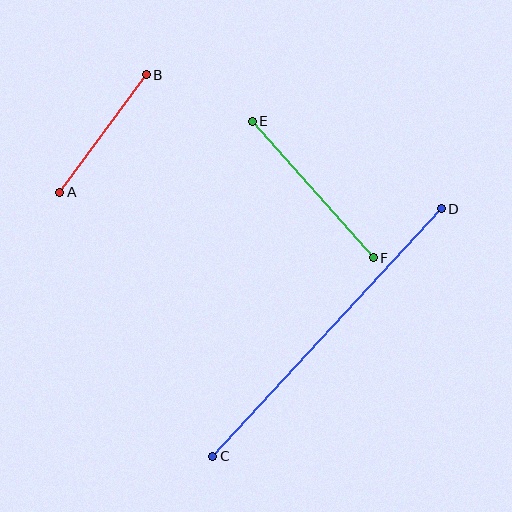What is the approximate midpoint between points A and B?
The midpoint is at approximately (103, 133) pixels.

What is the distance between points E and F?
The distance is approximately 182 pixels.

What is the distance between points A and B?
The distance is approximately 146 pixels.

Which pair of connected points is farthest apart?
Points C and D are farthest apart.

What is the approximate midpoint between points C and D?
The midpoint is at approximately (327, 333) pixels.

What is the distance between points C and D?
The distance is approximately 336 pixels.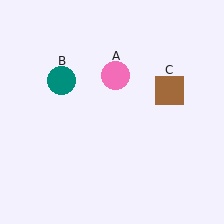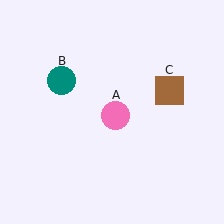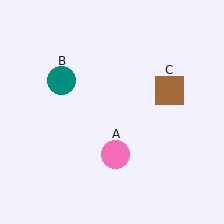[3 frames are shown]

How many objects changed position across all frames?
1 object changed position: pink circle (object A).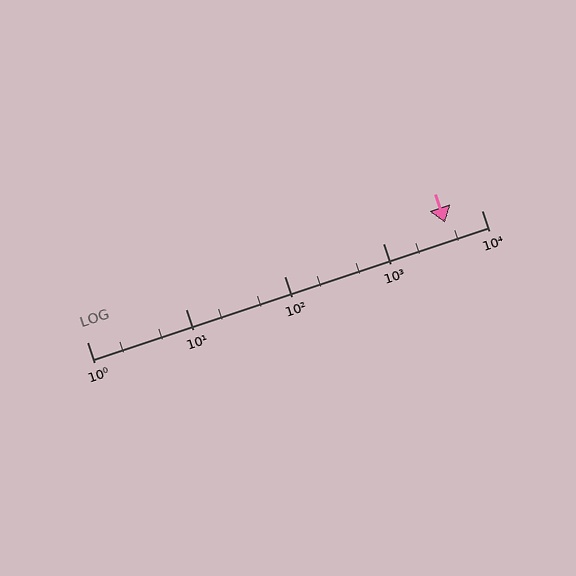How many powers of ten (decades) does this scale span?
The scale spans 4 decades, from 1 to 10000.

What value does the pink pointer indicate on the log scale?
The pointer indicates approximately 4300.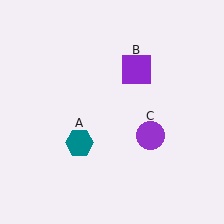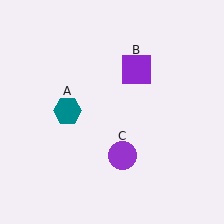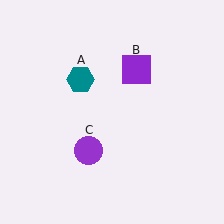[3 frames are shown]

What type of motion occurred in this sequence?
The teal hexagon (object A), purple circle (object C) rotated clockwise around the center of the scene.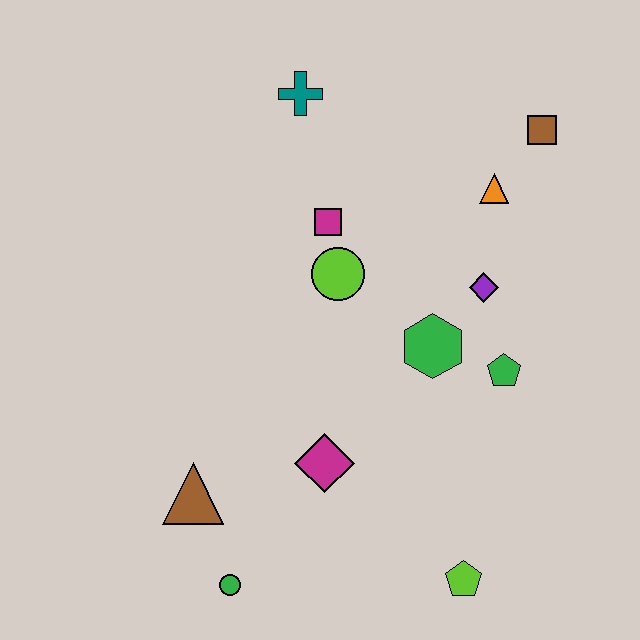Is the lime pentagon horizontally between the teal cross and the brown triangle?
No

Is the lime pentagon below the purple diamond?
Yes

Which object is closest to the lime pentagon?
The magenta diamond is closest to the lime pentagon.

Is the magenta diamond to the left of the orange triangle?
Yes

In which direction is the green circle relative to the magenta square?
The green circle is below the magenta square.